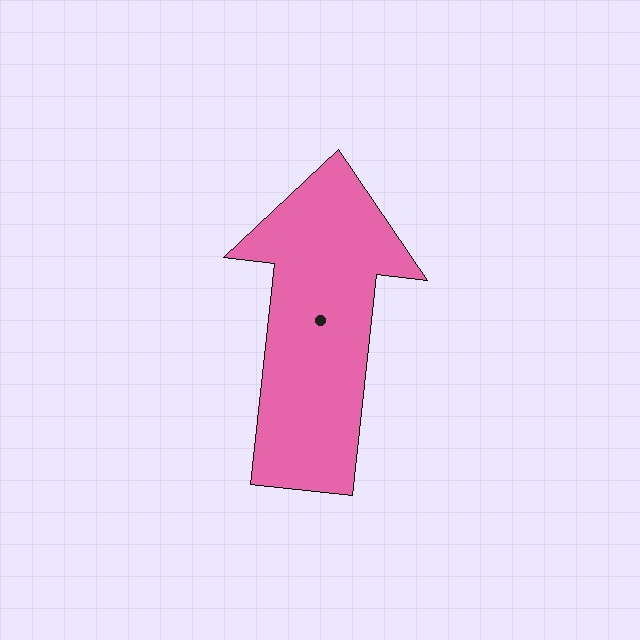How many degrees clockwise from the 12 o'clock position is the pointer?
Approximately 6 degrees.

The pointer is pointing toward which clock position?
Roughly 12 o'clock.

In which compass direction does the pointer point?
North.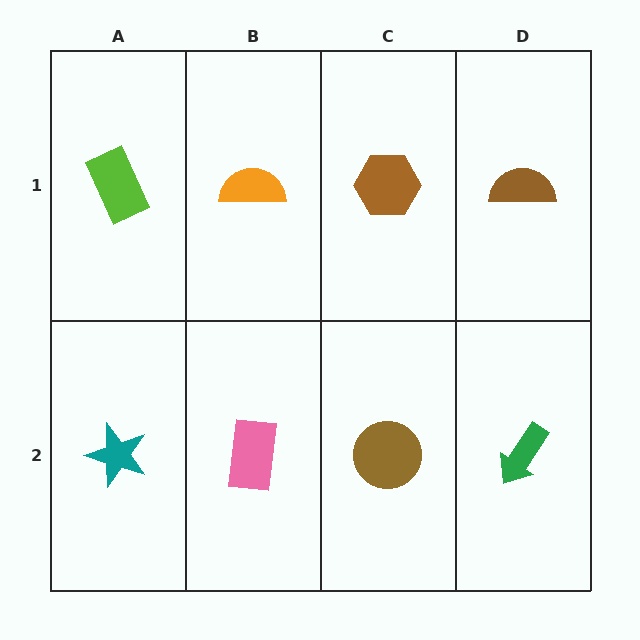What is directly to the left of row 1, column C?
An orange semicircle.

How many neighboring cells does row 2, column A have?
2.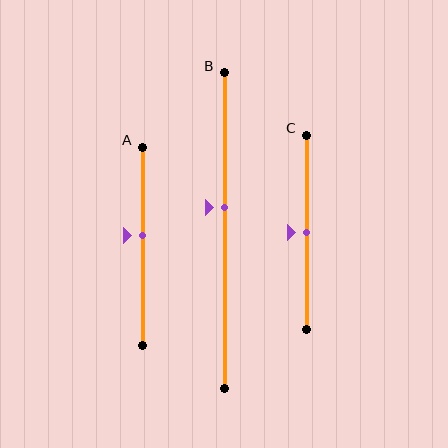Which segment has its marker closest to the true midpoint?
Segment C has its marker closest to the true midpoint.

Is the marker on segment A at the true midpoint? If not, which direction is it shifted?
No, the marker on segment A is shifted upward by about 6% of the segment length.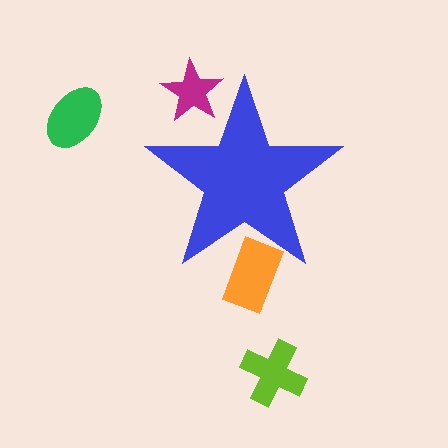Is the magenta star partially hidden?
Yes, the magenta star is partially hidden behind the blue star.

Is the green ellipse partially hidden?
No, the green ellipse is fully visible.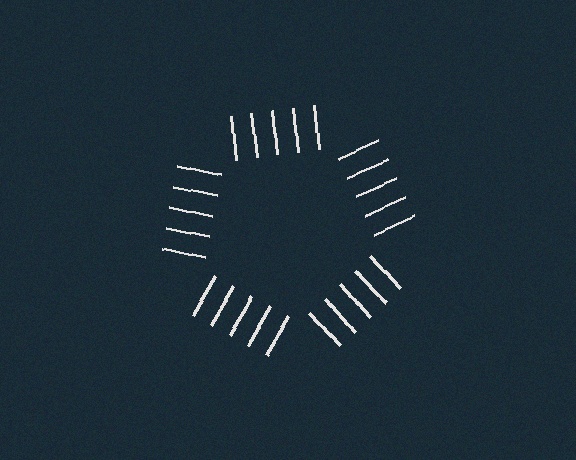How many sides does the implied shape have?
5 sides — the line-ends trace a pentagon.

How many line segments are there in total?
25 — 5 along each of the 5 edges.